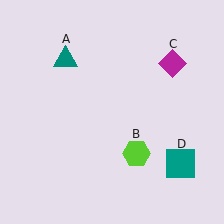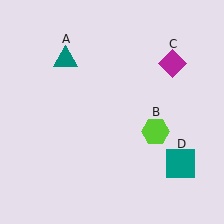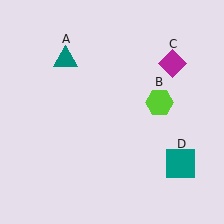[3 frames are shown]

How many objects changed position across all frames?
1 object changed position: lime hexagon (object B).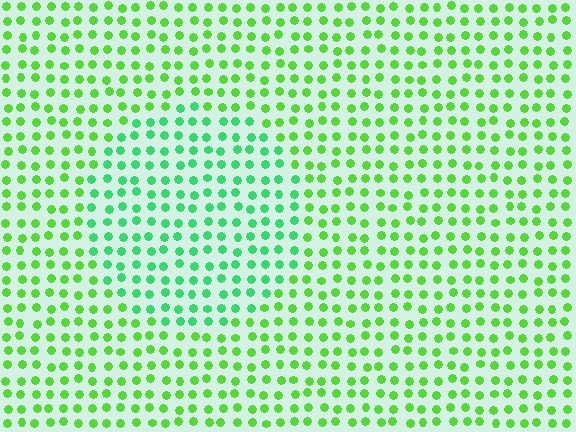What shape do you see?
I see a circle.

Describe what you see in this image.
The image is filled with small lime elements in a uniform arrangement. A circle-shaped region is visible where the elements are tinted to a slightly different hue, forming a subtle color boundary.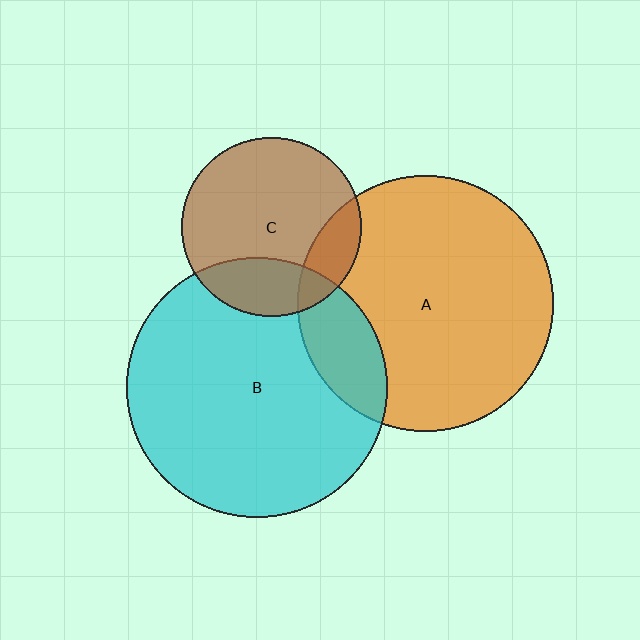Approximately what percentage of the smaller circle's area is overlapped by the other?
Approximately 15%.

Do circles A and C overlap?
Yes.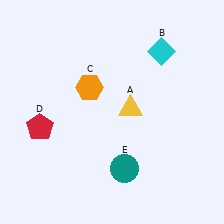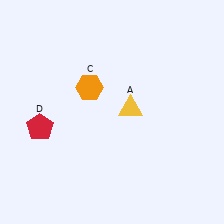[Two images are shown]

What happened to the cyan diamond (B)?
The cyan diamond (B) was removed in Image 2. It was in the top-right area of Image 1.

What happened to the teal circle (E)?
The teal circle (E) was removed in Image 2. It was in the bottom-right area of Image 1.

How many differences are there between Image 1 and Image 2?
There are 2 differences between the two images.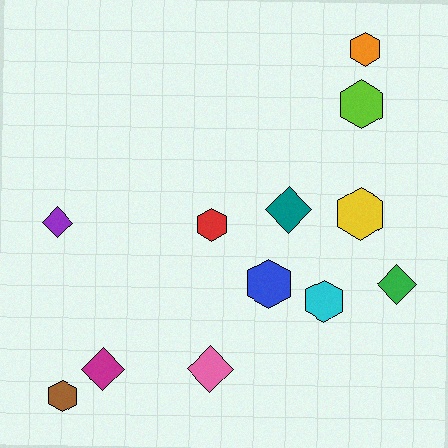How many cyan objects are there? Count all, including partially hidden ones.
There is 1 cyan object.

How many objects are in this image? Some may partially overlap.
There are 12 objects.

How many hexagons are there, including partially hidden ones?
There are 7 hexagons.